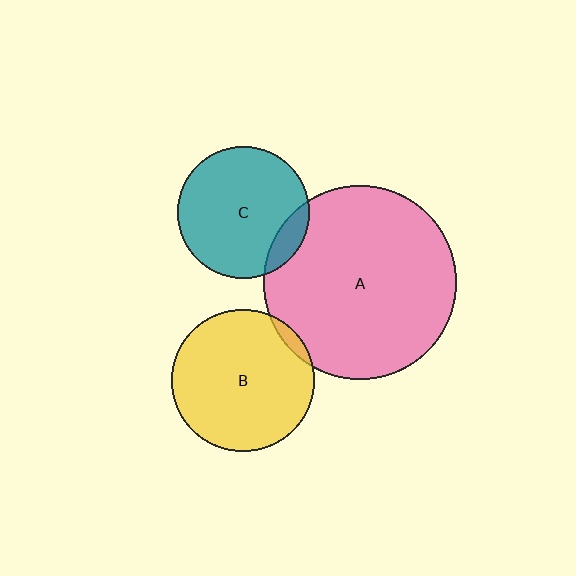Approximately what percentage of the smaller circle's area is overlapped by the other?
Approximately 5%.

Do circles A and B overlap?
Yes.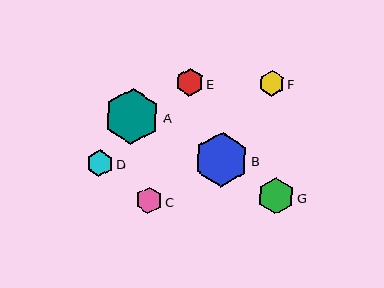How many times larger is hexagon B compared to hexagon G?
Hexagon B is approximately 1.5 times the size of hexagon G.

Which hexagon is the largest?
Hexagon A is the largest with a size of approximately 56 pixels.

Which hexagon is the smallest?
Hexagon F is the smallest with a size of approximately 26 pixels.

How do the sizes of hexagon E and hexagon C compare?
Hexagon E and hexagon C are approximately the same size.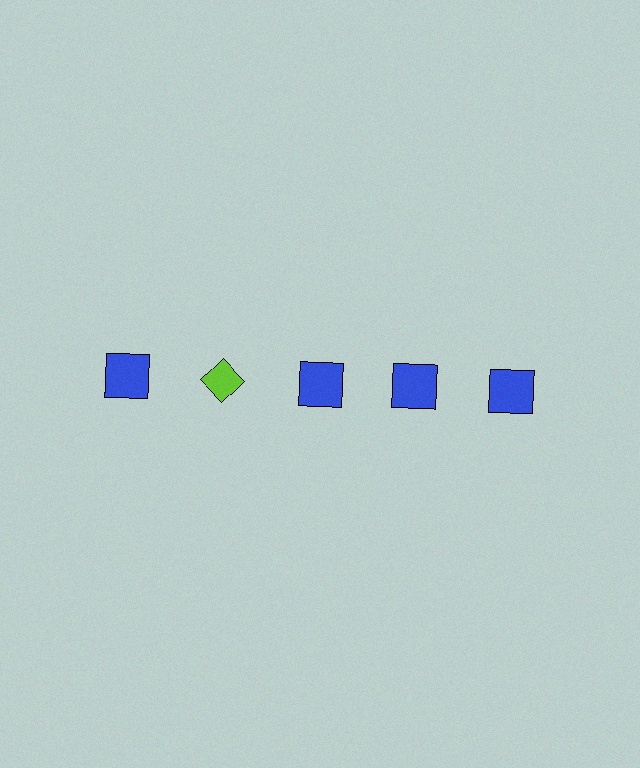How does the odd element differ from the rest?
It differs in both color (lime instead of blue) and shape (diamond instead of square).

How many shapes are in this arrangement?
There are 5 shapes arranged in a grid pattern.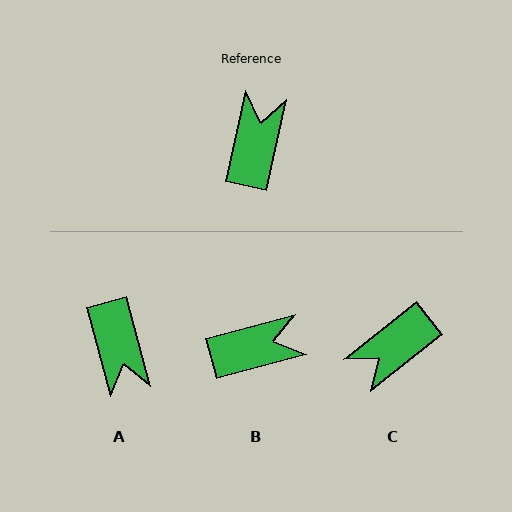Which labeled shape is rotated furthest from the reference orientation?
A, about 152 degrees away.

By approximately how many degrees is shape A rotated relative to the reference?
Approximately 152 degrees clockwise.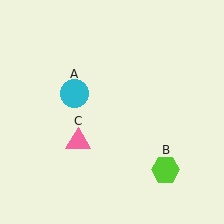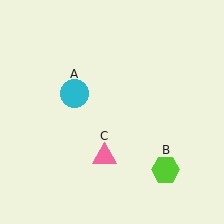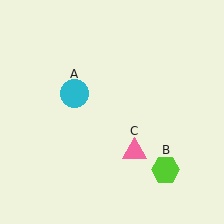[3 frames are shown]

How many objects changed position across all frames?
1 object changed position: pink triangle (object C).